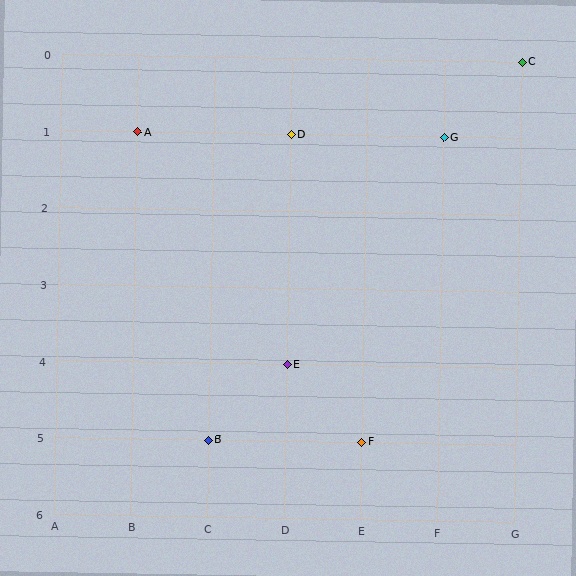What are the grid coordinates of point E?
Point E is at grid coordinates (D, 4).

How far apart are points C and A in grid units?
Points C and A are 5 columns and 1 row apart (about 5.1 grid units diagonally).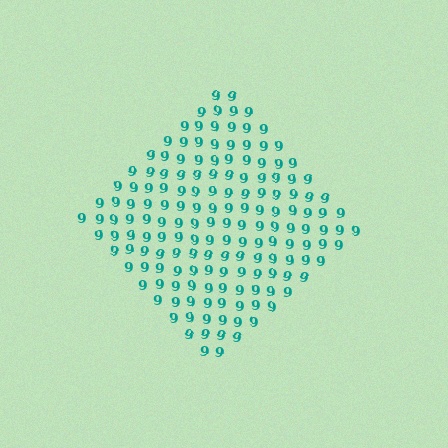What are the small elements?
The small elements are digit 9's.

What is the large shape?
The large shape is a diamond.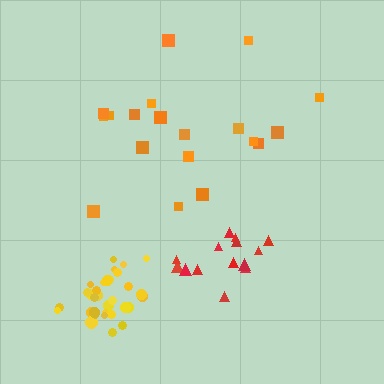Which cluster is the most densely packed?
Yellow.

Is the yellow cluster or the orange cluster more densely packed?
Yellow.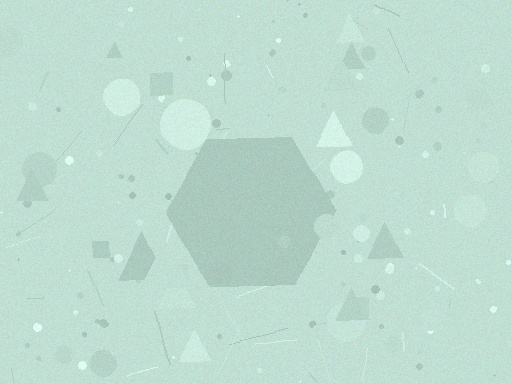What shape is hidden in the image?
A hexagon is hidden in the image.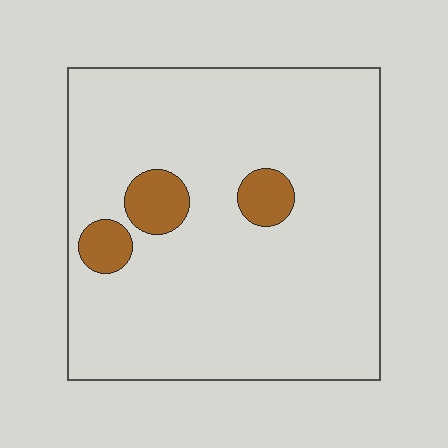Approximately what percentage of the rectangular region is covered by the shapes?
Approximately 10%.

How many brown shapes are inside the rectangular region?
3.